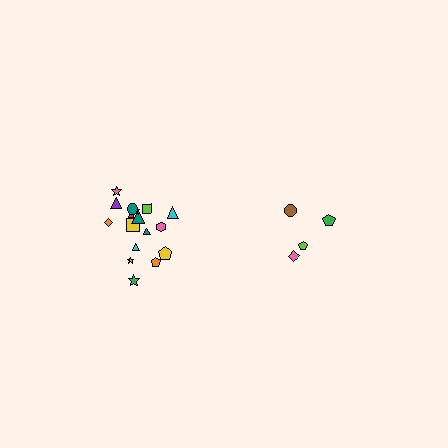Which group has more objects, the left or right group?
The left group.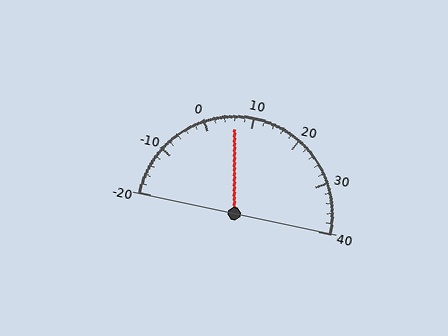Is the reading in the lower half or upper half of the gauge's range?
The reading is in the lower half of the range (-20 to 40).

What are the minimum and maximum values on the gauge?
The gauge ranges from -20 to 40.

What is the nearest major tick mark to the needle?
The nearest major tick mark is 10.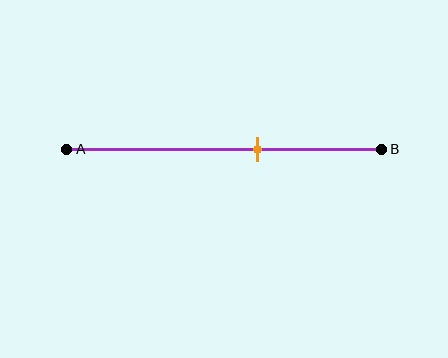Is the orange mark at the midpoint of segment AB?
No, the mark is at about 60% from A, not at the 50% midpoint.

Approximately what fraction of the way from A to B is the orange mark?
The orange mark is approximately 60% of the way from A to B.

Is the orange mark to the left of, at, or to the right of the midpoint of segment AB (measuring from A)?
The orange mark is to the right of the midpoint of segment AB.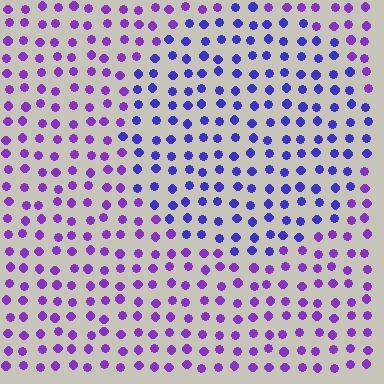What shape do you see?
I see a circle.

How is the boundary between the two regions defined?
The boundary is defined purely by a slight shift in hue (about 32 degrees). Spacing, size, and orientation are identical on both sides.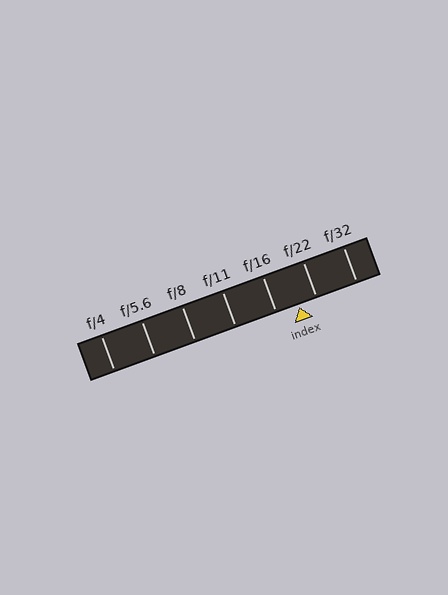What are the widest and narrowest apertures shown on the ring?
The widest aperture shown is f/4 and the narrowest is f/32.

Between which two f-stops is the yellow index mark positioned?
The index mark is between f/16 and f/22.